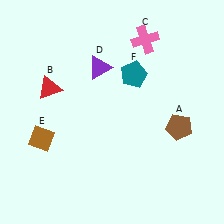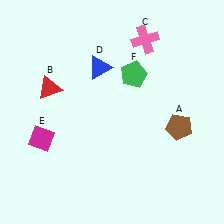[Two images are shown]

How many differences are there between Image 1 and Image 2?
There are 3 differences between the two images.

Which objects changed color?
D changed from purple to blue. E changed from brown to magenta. F changed from teal to green.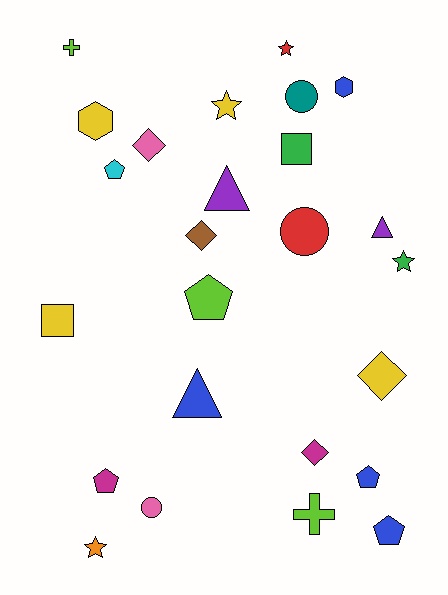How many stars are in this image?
There are 4 stars.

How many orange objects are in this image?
There is 1 orange object.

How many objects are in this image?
There are 25 objects.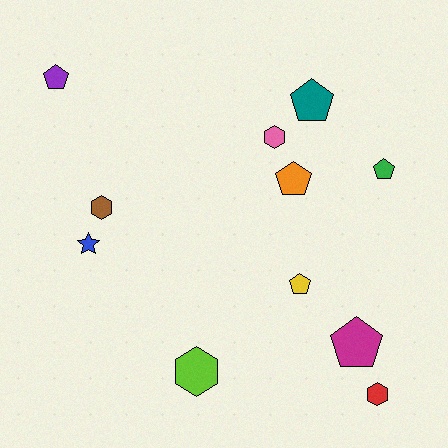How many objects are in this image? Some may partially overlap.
There are 11 objects.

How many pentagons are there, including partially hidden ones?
There are 6 pentagons.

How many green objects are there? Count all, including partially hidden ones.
There is 1 green object.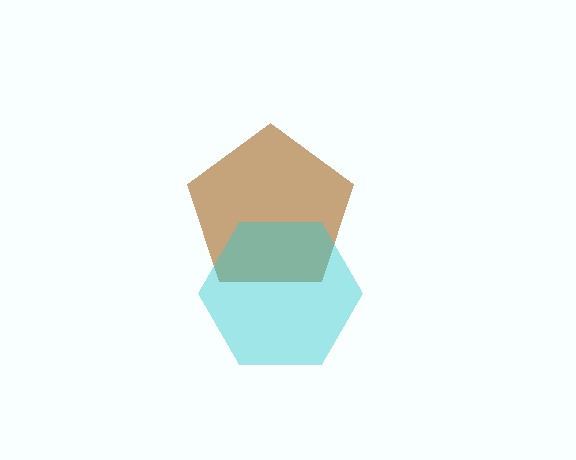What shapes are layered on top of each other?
The layered shapes are: a brown pentagon, a cyan hexagon.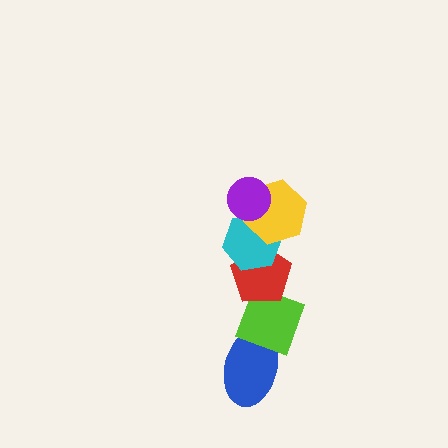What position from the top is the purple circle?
The purple circle is 1st from the top.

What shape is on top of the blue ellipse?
The lime diamond is on top of the blue ellipse.